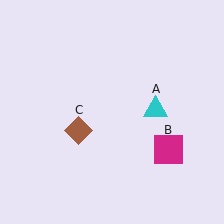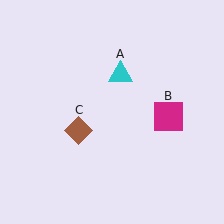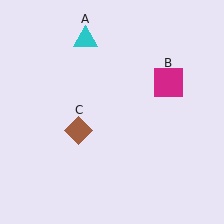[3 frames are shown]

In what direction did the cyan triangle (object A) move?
The cyan triangle (object A) moved up and to the left.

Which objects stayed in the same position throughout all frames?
Brown diamond (object C) remained stationary.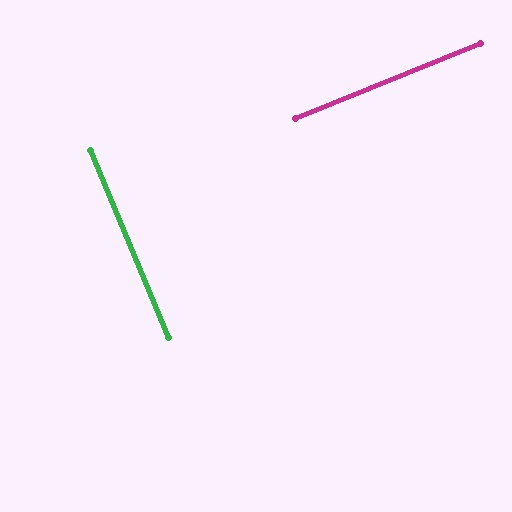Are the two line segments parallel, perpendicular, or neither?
Perpendicular — they meet at approximately 90°.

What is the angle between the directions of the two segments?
Approximately 90 degrees.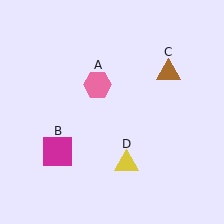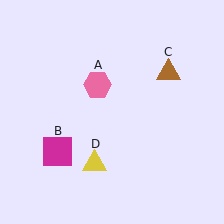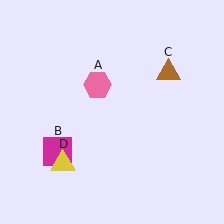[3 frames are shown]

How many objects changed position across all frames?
1 object changed position: yellow triangle (object D).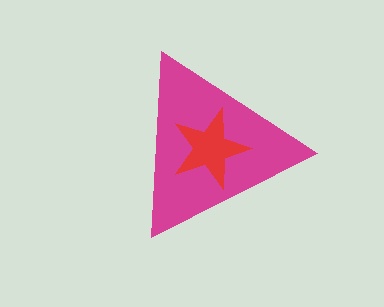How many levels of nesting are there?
2.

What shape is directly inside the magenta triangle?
The red star.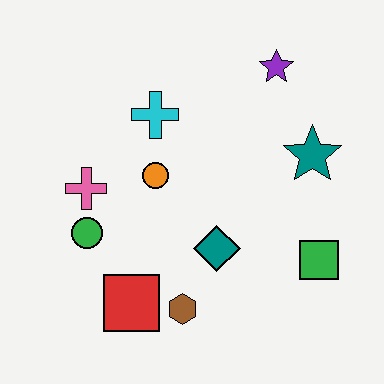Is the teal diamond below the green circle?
Yes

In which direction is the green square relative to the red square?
The green square is to the right of the red square.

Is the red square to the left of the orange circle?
Yes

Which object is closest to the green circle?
The pink cross is closest to the green circle.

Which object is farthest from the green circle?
The purple star is farthest from the green circle.